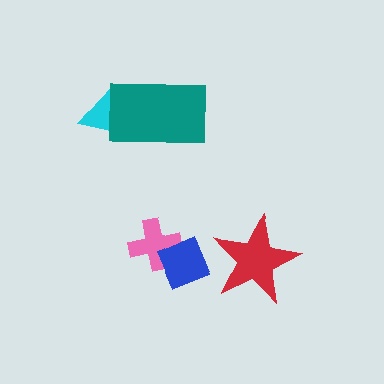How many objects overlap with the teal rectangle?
1 object overlaps with the teal rectangle.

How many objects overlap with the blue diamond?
1 object overlaps with the blue diamond.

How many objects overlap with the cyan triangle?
1 object overlaps with the cyan triangle.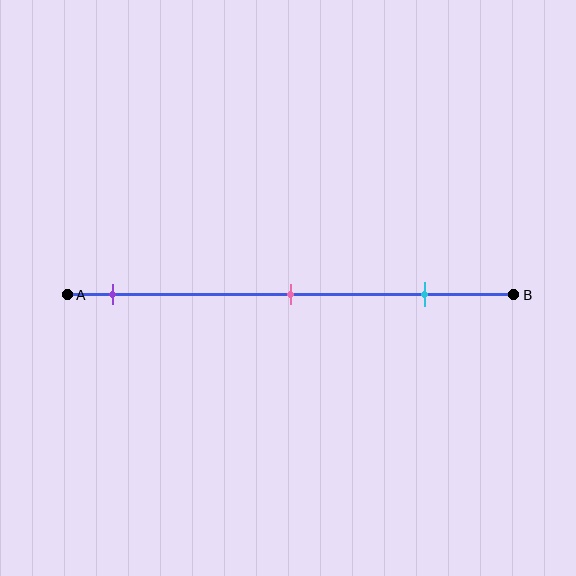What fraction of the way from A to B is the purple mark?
The purple mark is approximately 10% (0.1) of the way from A to B.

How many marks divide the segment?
There are 3 marks dividing the segment.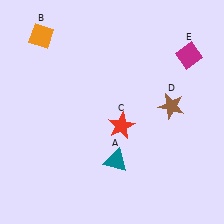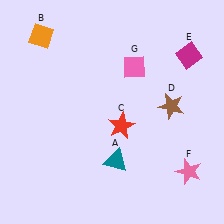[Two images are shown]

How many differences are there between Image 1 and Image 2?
There are 2 differences between the two images.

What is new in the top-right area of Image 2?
A pink diamond (G) was added in the top-right area of Image 2.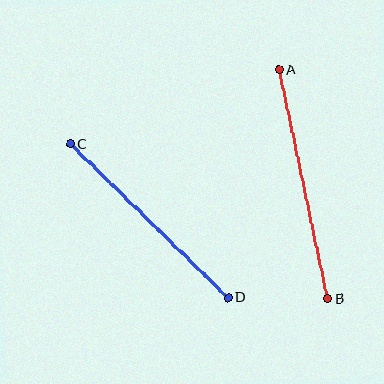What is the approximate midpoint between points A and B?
The midpoint is at approximately (303, 184) pixels.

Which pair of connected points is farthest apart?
Points A and B are farthest apart.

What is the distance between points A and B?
The distance is approximately 234 pixels.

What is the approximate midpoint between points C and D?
The midpoint is at approximately (149, 221) pixels.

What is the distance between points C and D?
The distance is approximately 220 pixels.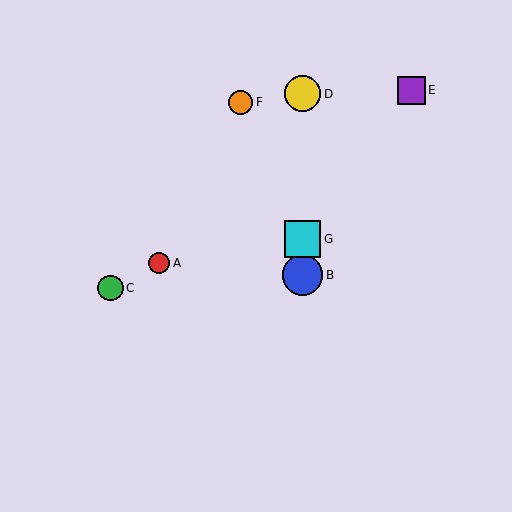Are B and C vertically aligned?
No, B is at x≈302 and C is at x≈111.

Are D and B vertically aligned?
Yes, both are at x≈302.